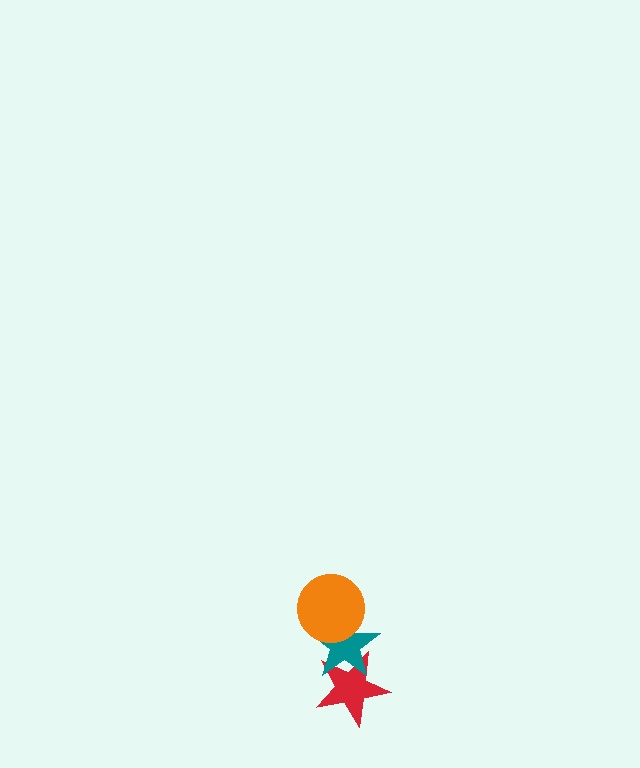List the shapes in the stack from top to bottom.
From top to bottom: the orange circle, the teal star, the red star.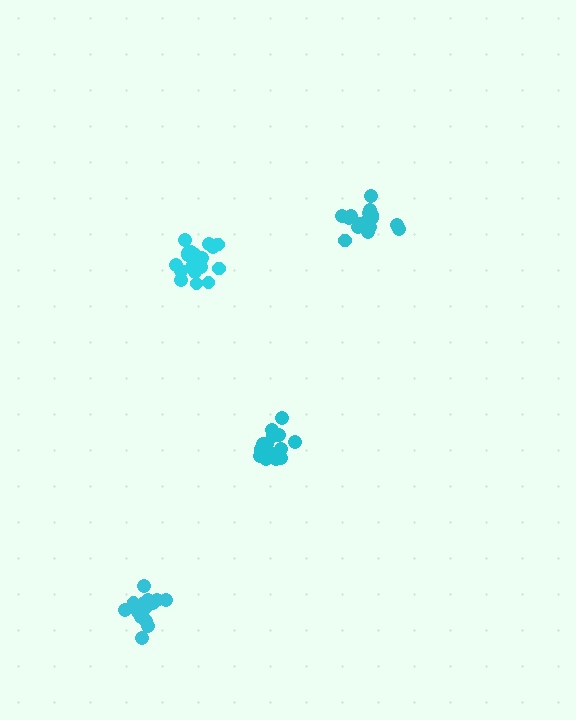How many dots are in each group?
Group 1: 19 dots, Group 2: 16 dots, Group 3: 20 dots, Group 4: 16 dots (71 total).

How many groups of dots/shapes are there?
There are 4 groups.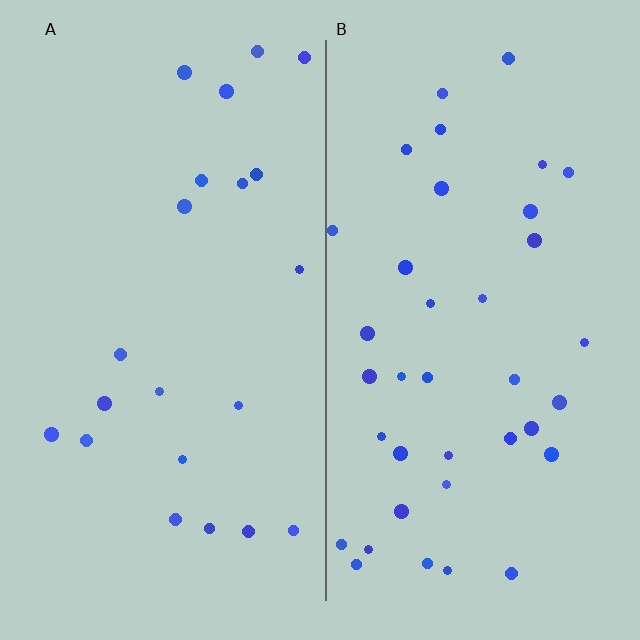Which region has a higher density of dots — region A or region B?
B (the right).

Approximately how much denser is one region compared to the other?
Approximately 1.8× — region B over region A.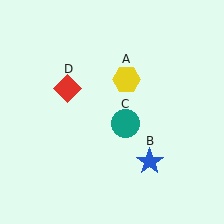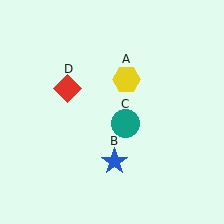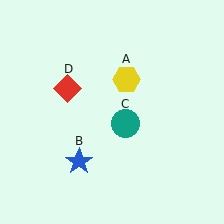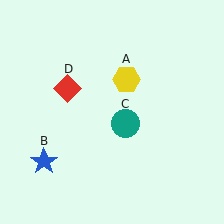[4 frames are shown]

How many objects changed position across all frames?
1 object changed position: blue star (object B).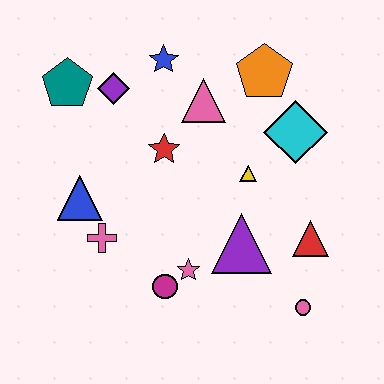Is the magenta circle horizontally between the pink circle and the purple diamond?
Yes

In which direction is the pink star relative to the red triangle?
The pink star is to the left of the red triangle.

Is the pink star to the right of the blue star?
Yes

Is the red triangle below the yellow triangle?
Yes